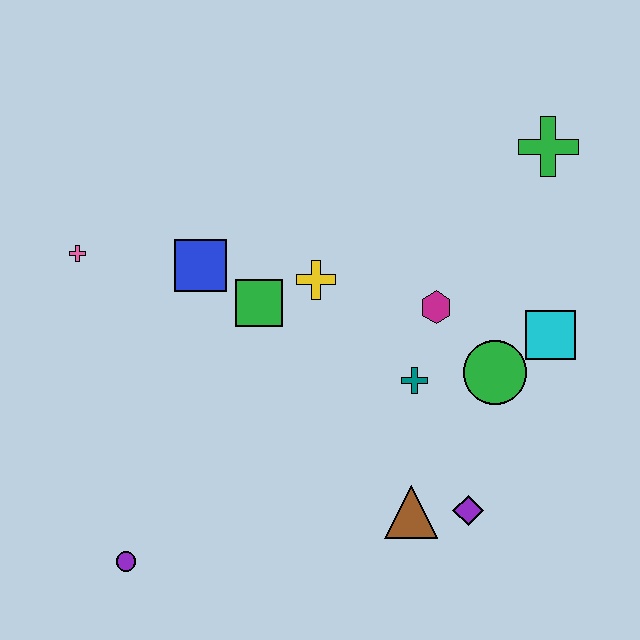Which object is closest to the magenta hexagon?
The teal cross is closest to the magenta hexagon.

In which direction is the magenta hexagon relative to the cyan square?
The magenta hexagon is to the left of the cyan square.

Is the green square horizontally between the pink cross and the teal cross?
Yes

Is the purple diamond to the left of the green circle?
Yes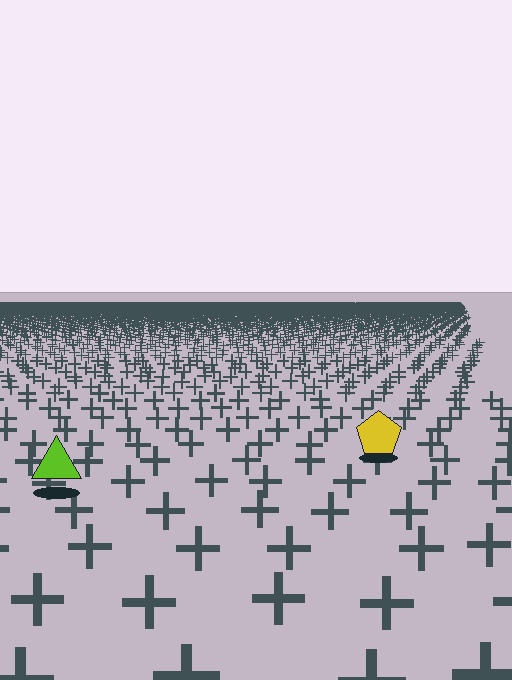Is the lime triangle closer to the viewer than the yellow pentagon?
Yes. The lime triangle is closer — you can tell from the texture gradient: the ground texture is coarser near it.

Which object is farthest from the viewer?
The yellow pentagon is farthest from the viewer. It appears smaller and the ground texture around it is denser.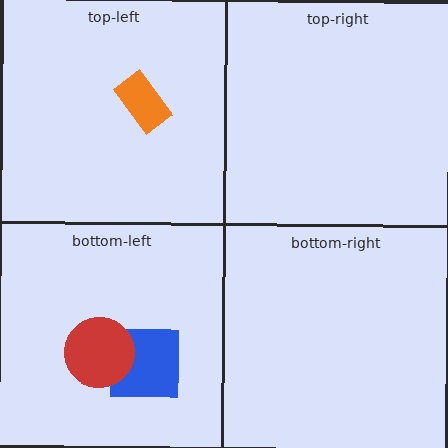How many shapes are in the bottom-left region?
2.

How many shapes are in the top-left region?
1.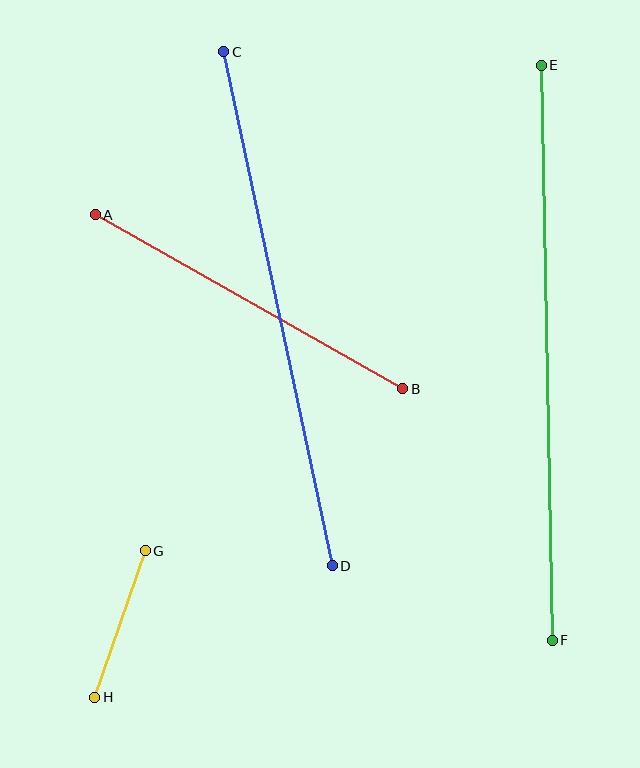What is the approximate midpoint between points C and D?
The midpoint is at approximately (278, 309) pixels.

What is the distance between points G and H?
The distance is approximately 155 pixels.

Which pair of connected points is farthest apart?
Points E and F are farthest apart.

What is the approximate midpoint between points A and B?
The midpoint is at approximately (249, 302) pixels.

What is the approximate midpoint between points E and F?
The midpoint is at approximately (547, 353) pixels.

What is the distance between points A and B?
The distance is approximately 353 pixels.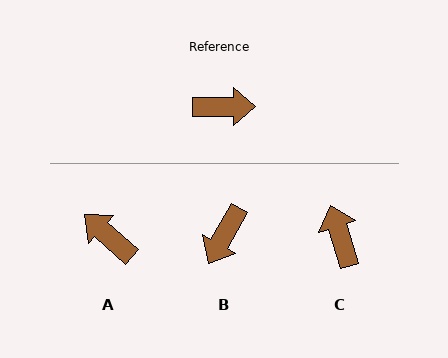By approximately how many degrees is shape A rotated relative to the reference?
Approximately 138 degrees counter-clockwise.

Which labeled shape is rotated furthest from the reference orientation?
A, about 138 degrees away.